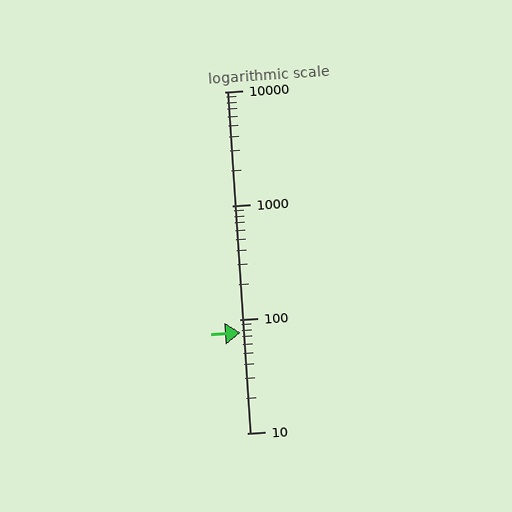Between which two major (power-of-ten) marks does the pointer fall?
The pointer is between 10 and 100.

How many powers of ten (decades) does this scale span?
The scale spans 3 decades, from 10 to 10000.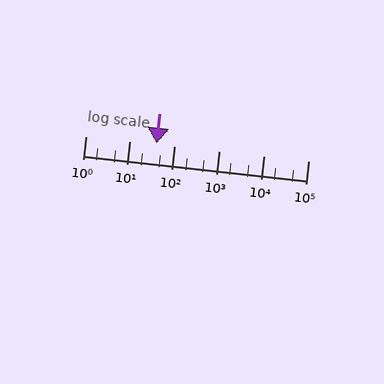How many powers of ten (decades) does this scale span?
The scale spans 5 decades, from 1 to 100000.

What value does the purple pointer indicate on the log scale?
The pointer indicates approximately 39.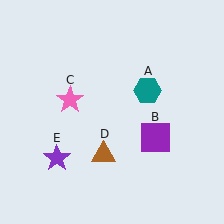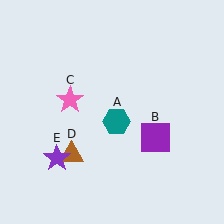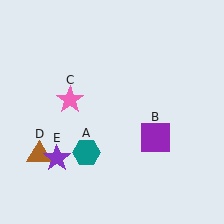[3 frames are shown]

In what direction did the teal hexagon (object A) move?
The teal hexagon (object A) moved down and to the left.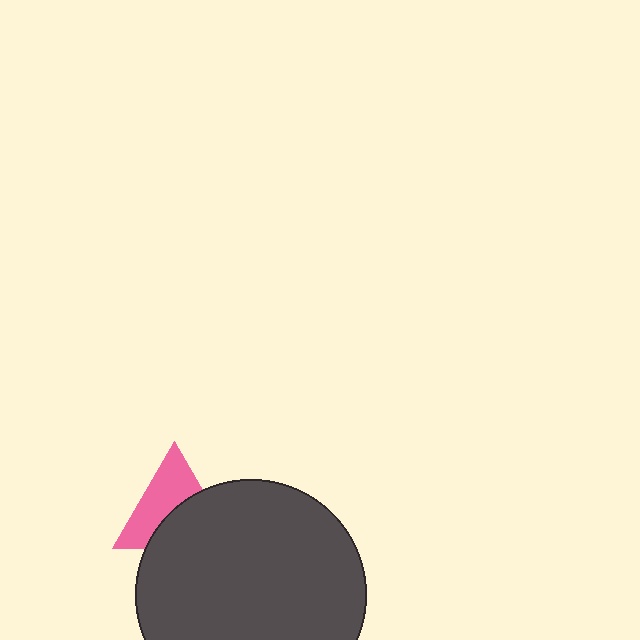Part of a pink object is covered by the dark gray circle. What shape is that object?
It is a triangle.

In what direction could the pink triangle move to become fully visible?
The pink triangle could move up. That would shift it out from behind the dark gray circle entirely.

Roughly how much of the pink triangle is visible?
About half of it is visible (roughly 53%).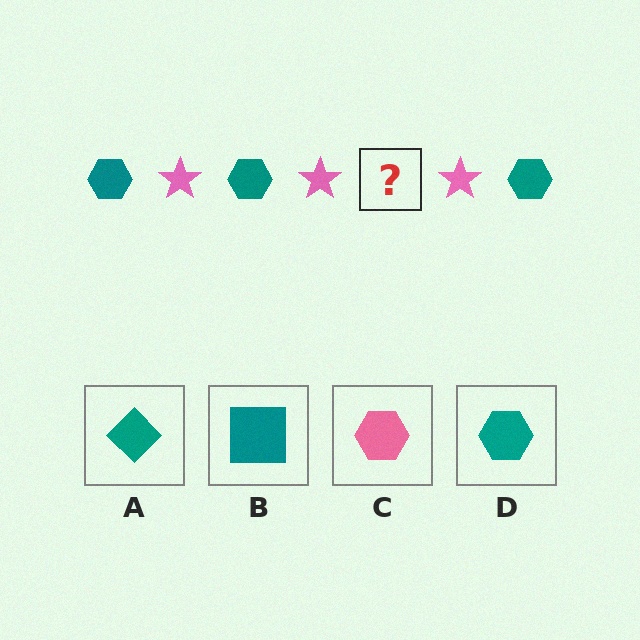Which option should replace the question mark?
Option D.